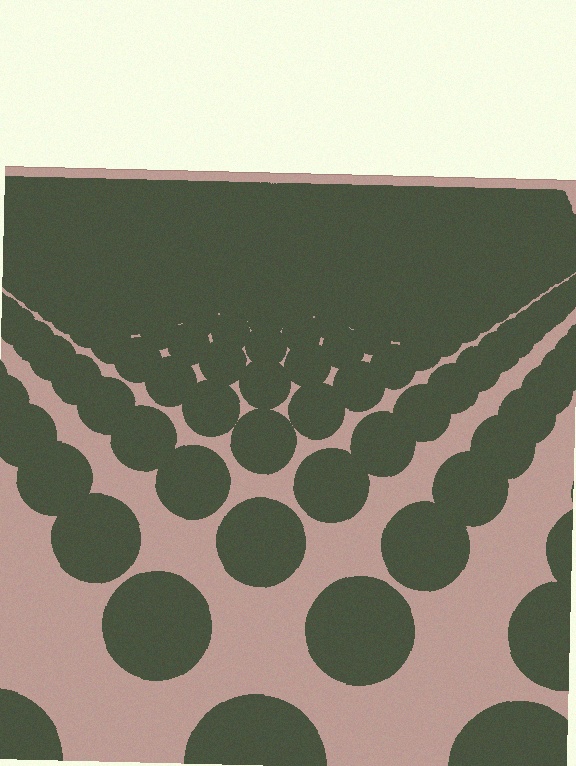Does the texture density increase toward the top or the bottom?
Density increases toward the top.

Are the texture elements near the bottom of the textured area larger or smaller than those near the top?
Larger. Near the bottom, elements are closer to the viewer and appear at a bigger on-screen size.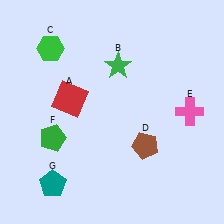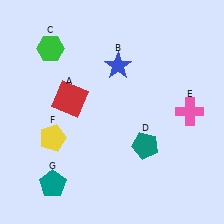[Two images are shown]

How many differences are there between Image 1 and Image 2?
There are 3 differences between the two images.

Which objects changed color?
B changed from green to blue. D changed from brown to teal. F changed from green to yellow.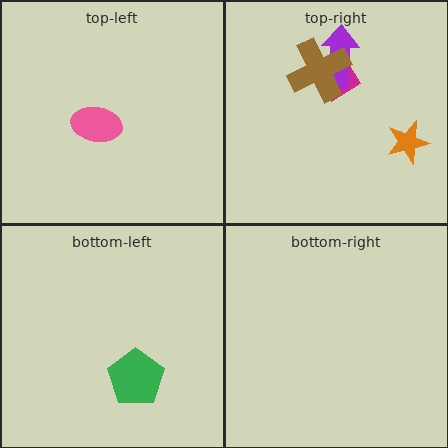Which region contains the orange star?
The top-right region.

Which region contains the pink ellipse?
The top-left region.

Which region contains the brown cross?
The top-right region.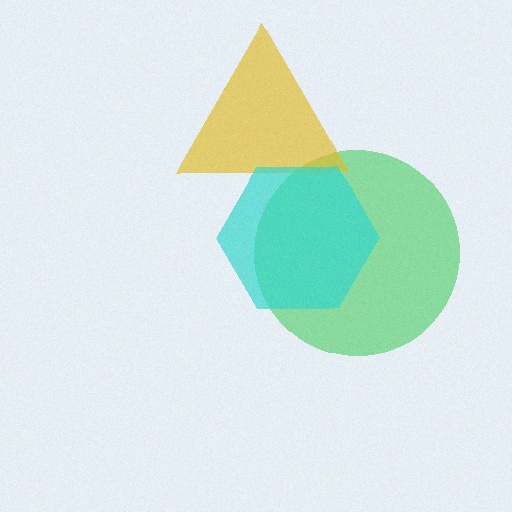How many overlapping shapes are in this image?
There are 3 overlapping shapes in the image.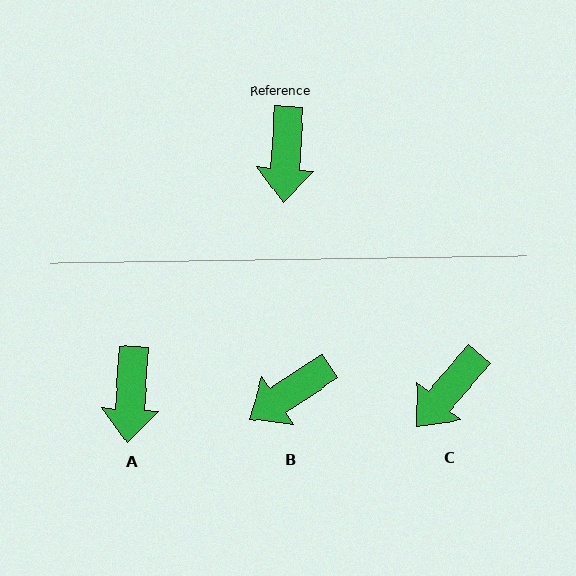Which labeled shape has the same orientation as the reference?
A.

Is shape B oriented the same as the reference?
No, it is off by about 53 degrees.